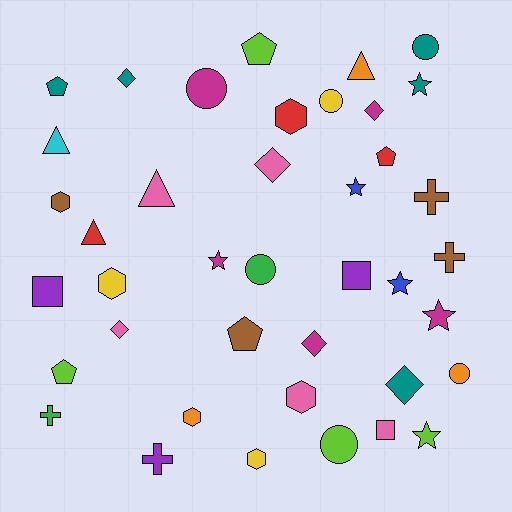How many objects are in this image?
There are 40 objects.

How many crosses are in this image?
There are 4 crosses.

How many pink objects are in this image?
There are 5 pink objects.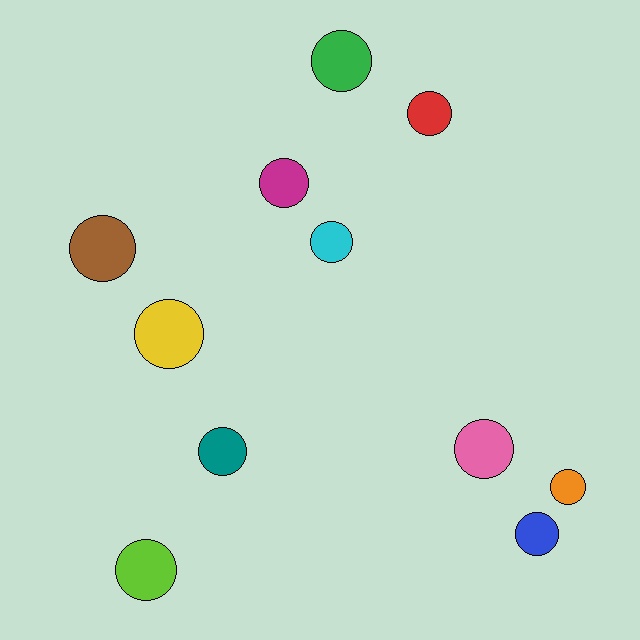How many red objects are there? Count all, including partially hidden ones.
There is 1 red object.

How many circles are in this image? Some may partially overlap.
There are 11 circles.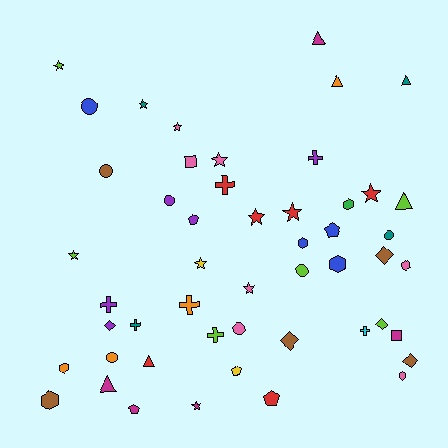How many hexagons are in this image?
There are 7 hexagons.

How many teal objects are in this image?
There are 4 teal objects.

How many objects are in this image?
There are 50 objects.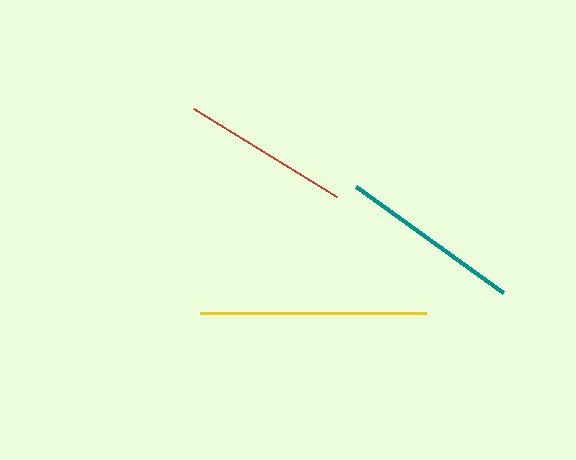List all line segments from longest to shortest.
From longest to shortest: yellow, teal, red.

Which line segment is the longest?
The yellow line is the longest at approximately 226 pixels.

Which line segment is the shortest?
The red line is the shortest at approximately 168 pixels.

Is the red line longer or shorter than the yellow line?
The yellow line is longer than the red line.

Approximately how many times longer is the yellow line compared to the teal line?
The yellow line is approximately 1.2 times the length of the teal line.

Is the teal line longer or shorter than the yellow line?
The yellow line is longer than the teal line.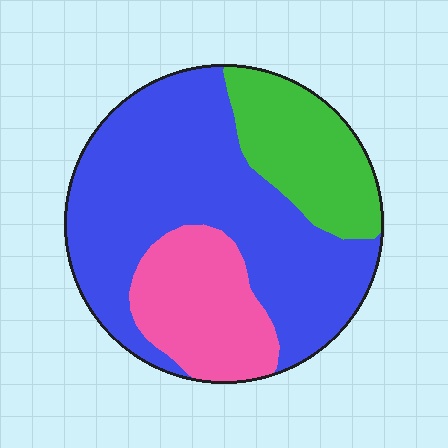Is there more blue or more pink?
Blue.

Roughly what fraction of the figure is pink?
Pink takes up less than a quarter of the figure.